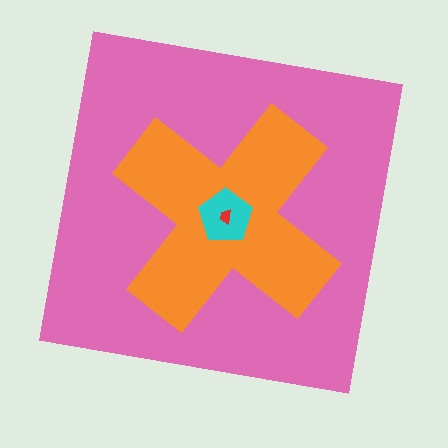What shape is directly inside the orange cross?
The cyan pentagon.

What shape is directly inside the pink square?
The orange cross.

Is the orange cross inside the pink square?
Yes.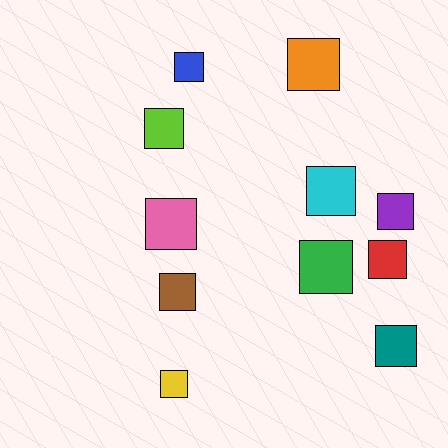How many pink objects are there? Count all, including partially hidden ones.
There is 1 pink object.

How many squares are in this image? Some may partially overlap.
There are 11 squares.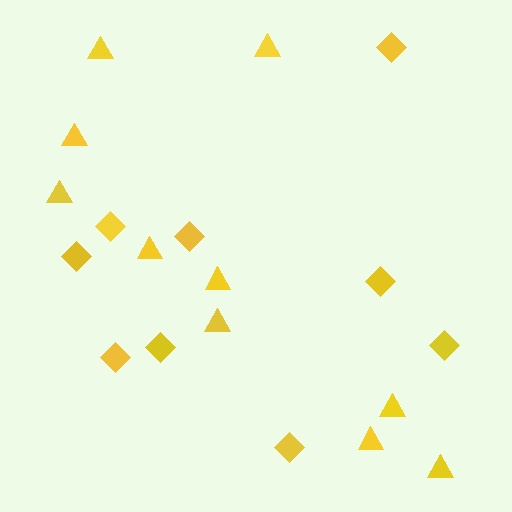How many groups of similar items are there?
There are 2 groups: one group of triangles (10) and one group of diamonds (9).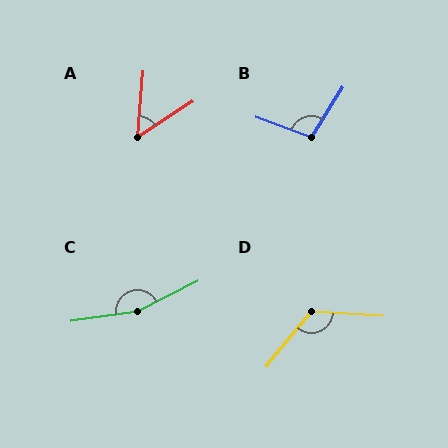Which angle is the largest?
C, at approximately 162 degrees.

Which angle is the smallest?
A, at approximately 52 degrees.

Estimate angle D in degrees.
Approximately 125 degrees.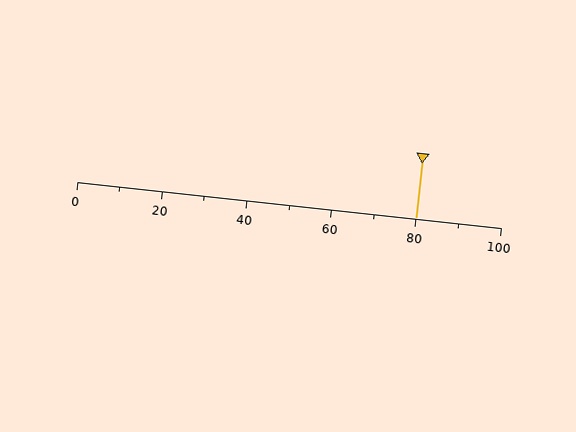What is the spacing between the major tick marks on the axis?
The major ticks are spaced 20 apart.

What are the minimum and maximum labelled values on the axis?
The axis runs from 0 to 100.